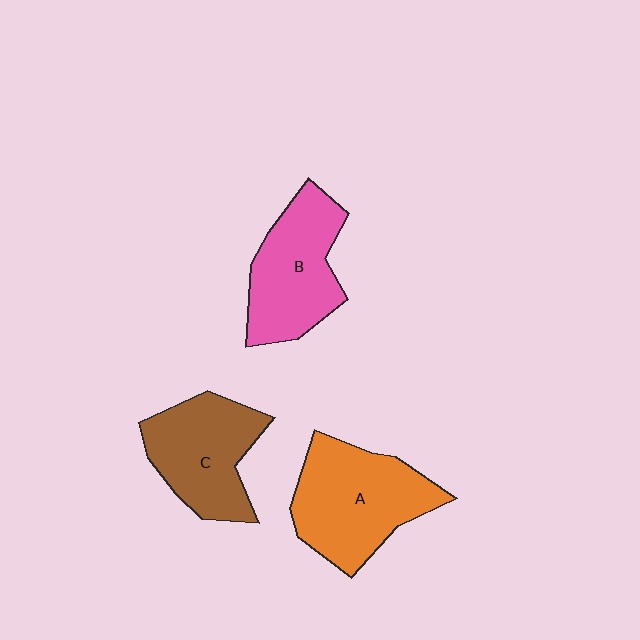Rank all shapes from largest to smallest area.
From largest to smallest: A (orange), B (pink), C (brown).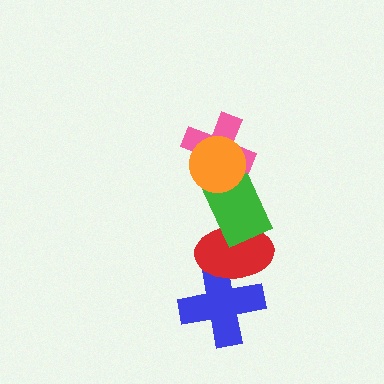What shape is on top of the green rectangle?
The pink cross is on top of the green rectangle.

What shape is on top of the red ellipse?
The green rectangle is on top of the red ellipse.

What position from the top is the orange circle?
The orange circle is 1st from the top.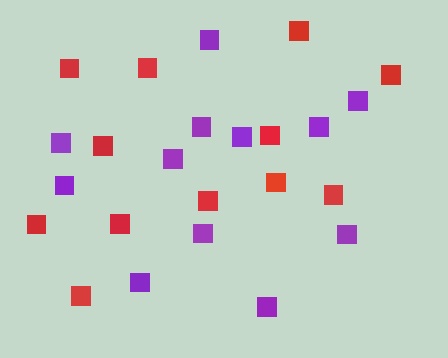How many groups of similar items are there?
There are 2 groups: one group of purple squares (12) and one group of red squares (12).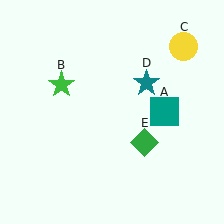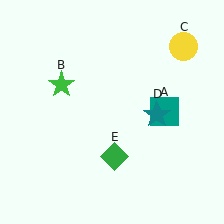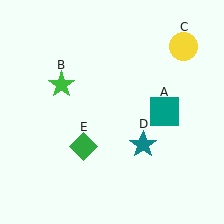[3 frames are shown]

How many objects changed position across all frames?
2 objects changed position: teal star (object D), green diamond (object E).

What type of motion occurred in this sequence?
The teal star (object D), green diamond (object E) rotated clockwise around the center of the scene.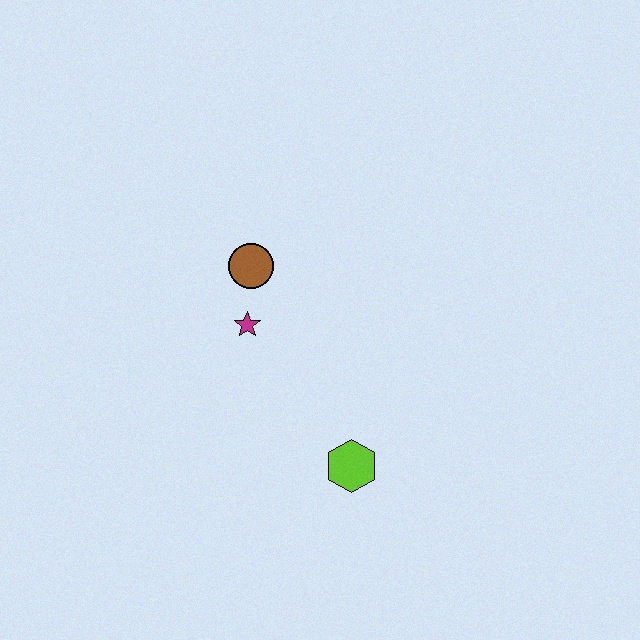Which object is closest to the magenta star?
The brown circle is closest to the magenta star.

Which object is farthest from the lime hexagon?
The brown circle is farthest from the lime hexagon.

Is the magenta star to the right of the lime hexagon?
No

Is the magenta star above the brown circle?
No